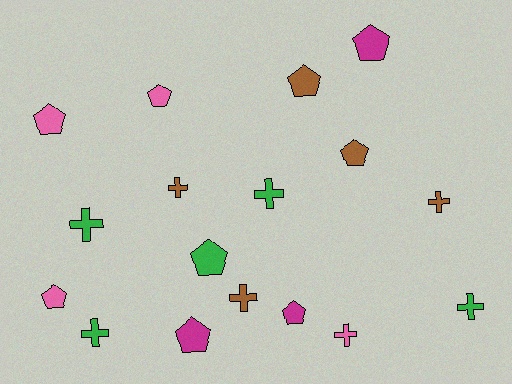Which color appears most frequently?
Green, with 5 objects.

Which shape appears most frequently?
Pentagon, with 9 objects.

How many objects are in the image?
There are 17 objects.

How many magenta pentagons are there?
There are 3 magenta pentagons.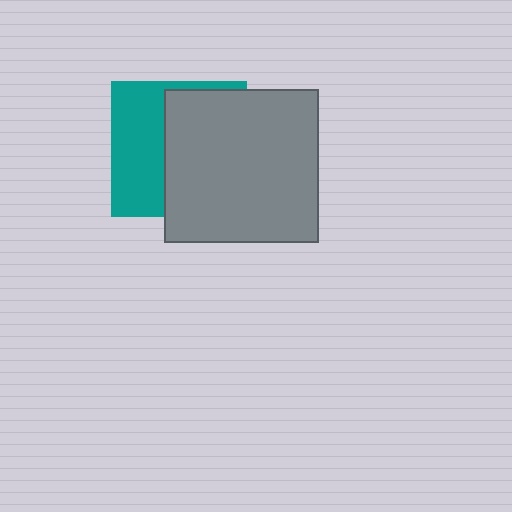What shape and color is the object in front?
The object in front is a gray square.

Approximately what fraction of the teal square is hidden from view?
Roughly 58% of the teal square is hidden behind the gray square.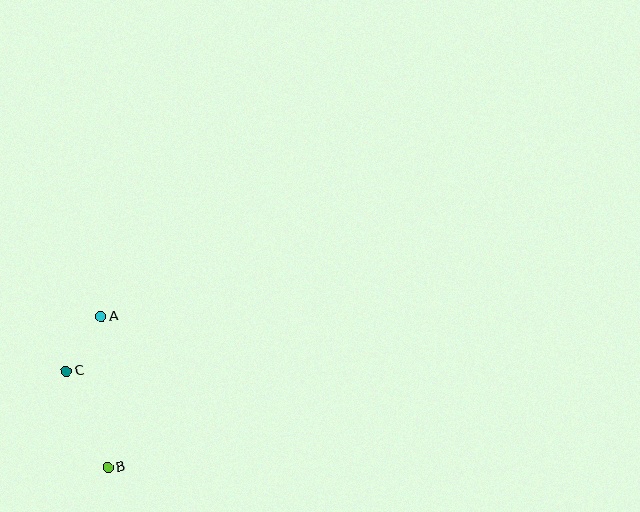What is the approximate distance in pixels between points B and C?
The distance between B and C is approximately 105 pixels.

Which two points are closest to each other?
Points A and C are closest to each other.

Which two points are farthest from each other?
Points A and B are farthest from each other.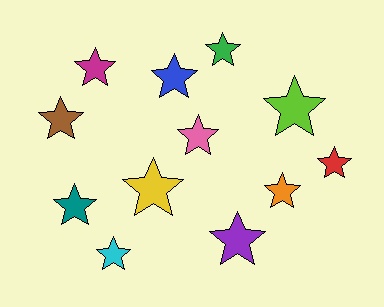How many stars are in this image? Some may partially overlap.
There are 12 stars.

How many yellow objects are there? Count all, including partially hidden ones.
There is 1 yellow object.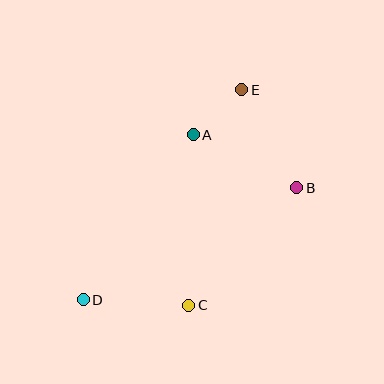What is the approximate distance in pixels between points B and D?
The distance between B and D is approximately 241 pixels.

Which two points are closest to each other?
Points A and E are closest to each other.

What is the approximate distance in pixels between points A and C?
The distance between A and C is approximately 170 pixels.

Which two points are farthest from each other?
Points D and E are farthest from each other.